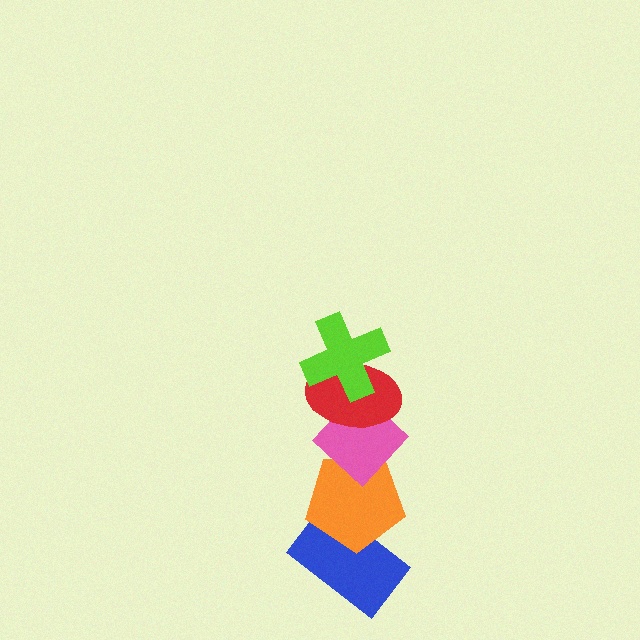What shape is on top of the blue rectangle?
The orange pentagon is on top of the blue rectangle.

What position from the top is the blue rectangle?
The blue rectangle is 5th from the top.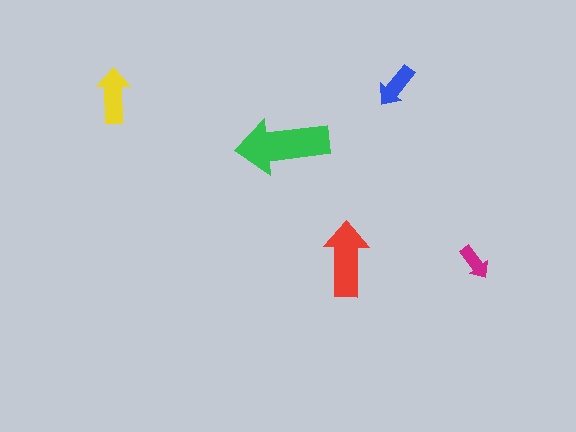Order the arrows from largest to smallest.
the green one, the red one, the yellow one, the blue one, the magenta one.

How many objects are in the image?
There are 5 objects in the image.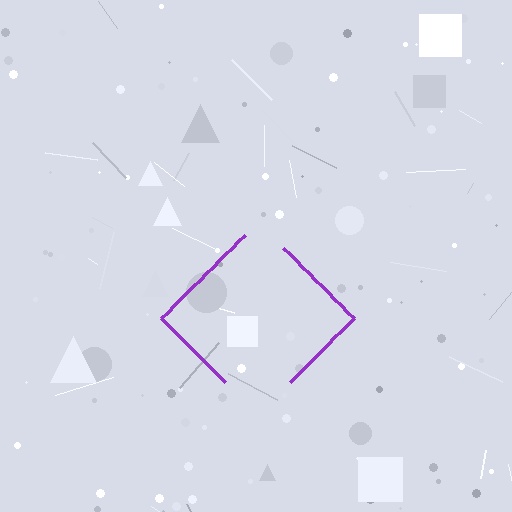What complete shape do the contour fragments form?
The contour fragments form a diamond.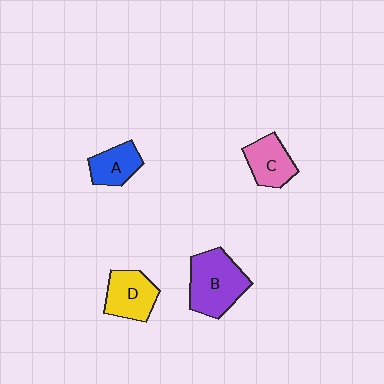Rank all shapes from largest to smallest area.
From largest to smallest: B (purple), D (yellow), C (pink), A (blue).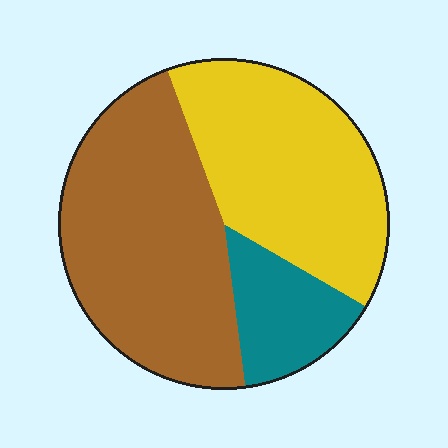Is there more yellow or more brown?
Brown.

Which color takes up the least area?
Teal, at roughly 15%.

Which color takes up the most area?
Brown, at roughly 45%.